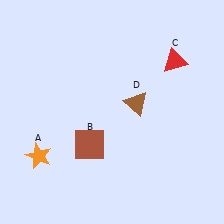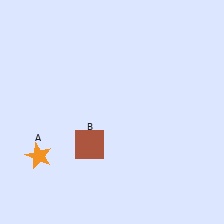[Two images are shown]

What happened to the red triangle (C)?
The red triangle (C) was removed in Image 2. It was in the top-right area of Image 1.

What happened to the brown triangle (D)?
The brown triangle (D) was removed in Image 2. It was in the top-right area of Image 1.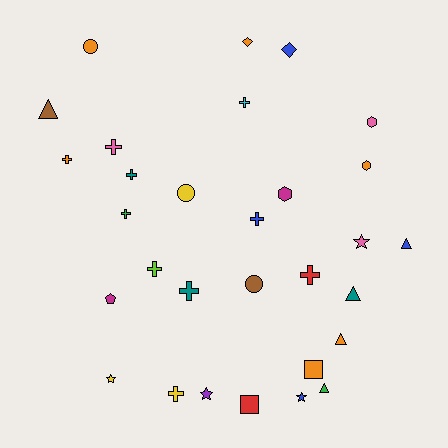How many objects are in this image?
There are 30 objects.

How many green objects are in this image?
There are 2 green objects.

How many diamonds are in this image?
There are 2 diamonds.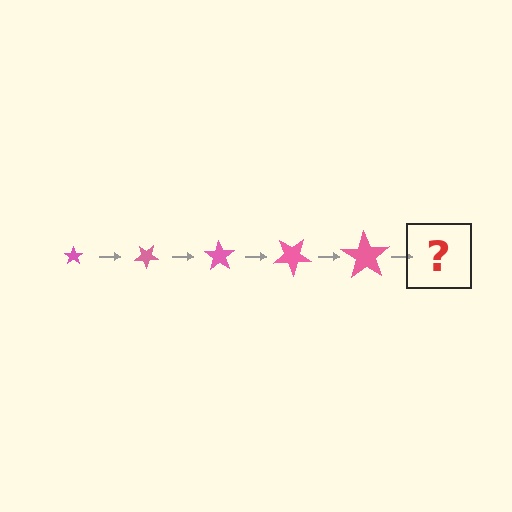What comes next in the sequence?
The next element should be a star, larger than the previous one and rotated 175 degrees from the start.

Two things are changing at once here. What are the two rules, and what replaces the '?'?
The two rules are that the star grows larger each step and it rotates 35 degrees each step. The '?' should be a star, larger than the previous one and rotated 175 degrees from the start.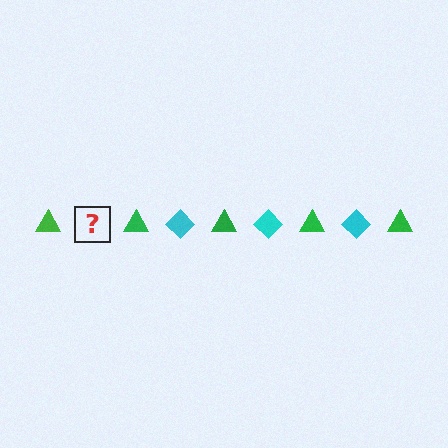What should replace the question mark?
The question mark should be replaced with a cyan diamond.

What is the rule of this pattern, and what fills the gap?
The rule is that the pattern alternates between green triangle and cyan diamond. The gap should be filled with a cyan diamond.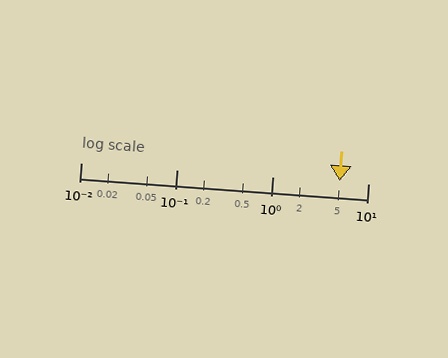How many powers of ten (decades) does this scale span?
The scale spans 3 decades, from 0.01 to 10.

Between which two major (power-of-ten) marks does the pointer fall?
The pointer is between 1 and 10.